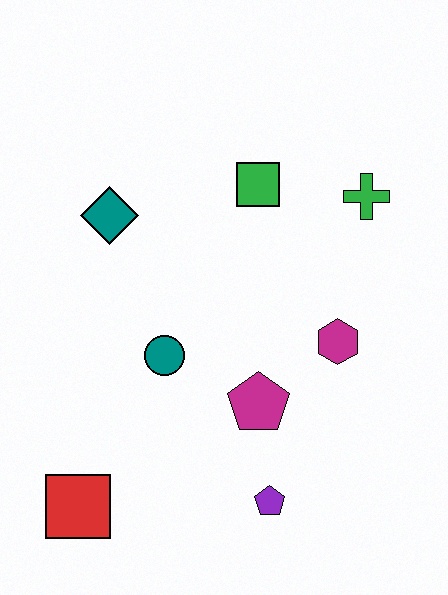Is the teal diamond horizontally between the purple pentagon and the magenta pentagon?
No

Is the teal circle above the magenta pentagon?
Yes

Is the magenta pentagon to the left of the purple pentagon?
Yes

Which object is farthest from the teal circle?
The green cross is farthest from the teal circle.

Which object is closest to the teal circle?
The magenta pentagon is closest to the teal circle.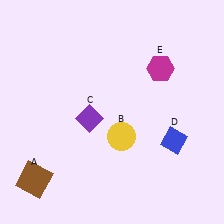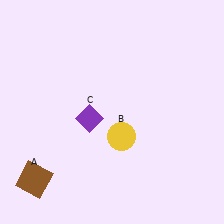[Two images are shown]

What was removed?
The magenta hexagon (E), the blue diamond (D) were removed in Image 2.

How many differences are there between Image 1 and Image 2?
There are 2 differences between the two images.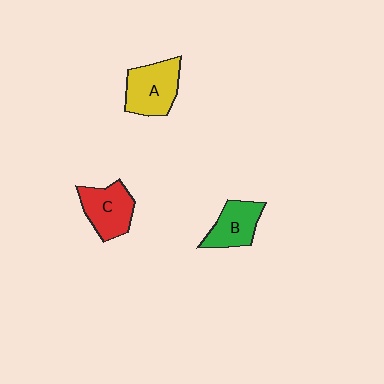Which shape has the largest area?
Shape A (yellow).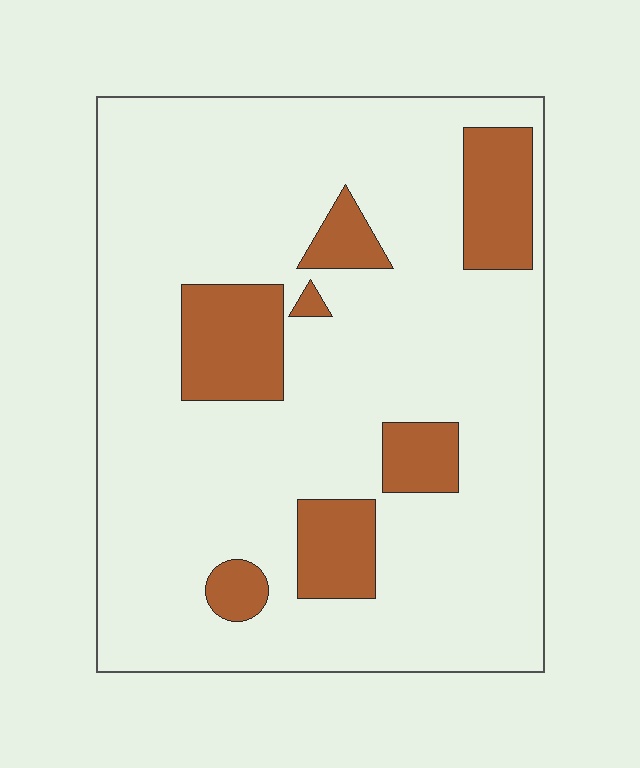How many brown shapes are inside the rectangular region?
7.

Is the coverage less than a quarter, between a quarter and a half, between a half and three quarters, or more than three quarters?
Less than a quarter.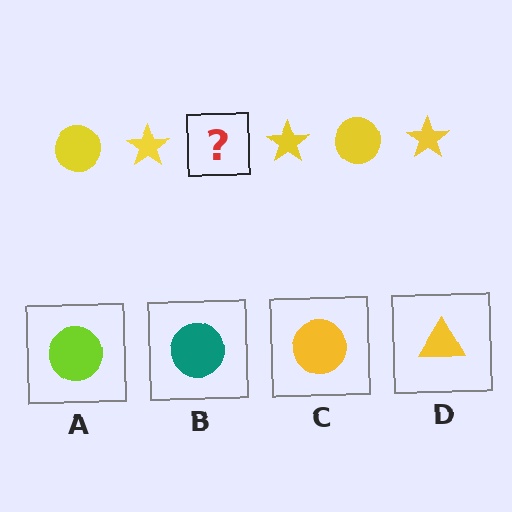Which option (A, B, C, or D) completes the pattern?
C.